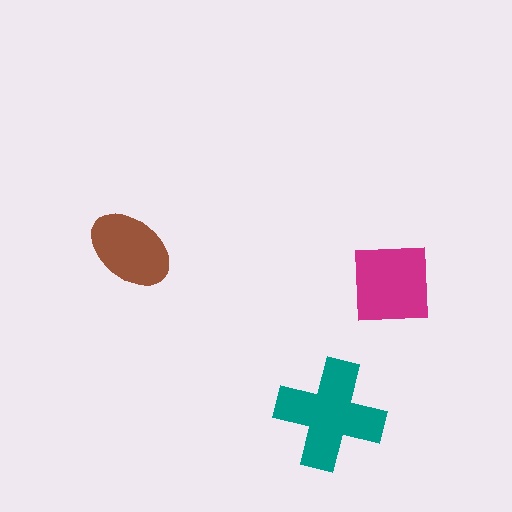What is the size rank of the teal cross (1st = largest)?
1st.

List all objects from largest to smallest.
The teal cross, the magenta square, the brown ellipse.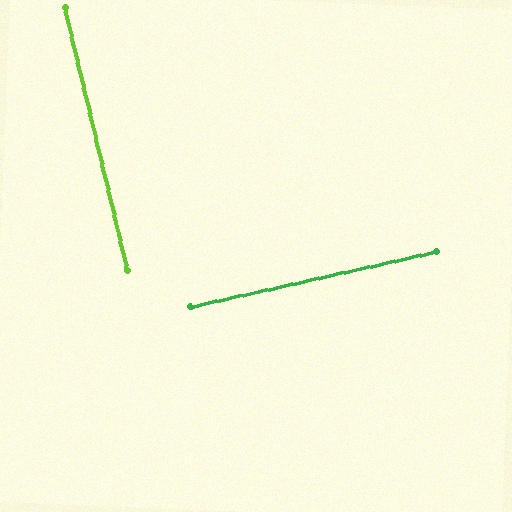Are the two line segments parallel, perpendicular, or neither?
Perpendicular — they meet at approximately 90°.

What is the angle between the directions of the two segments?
Approximately 90 degrees.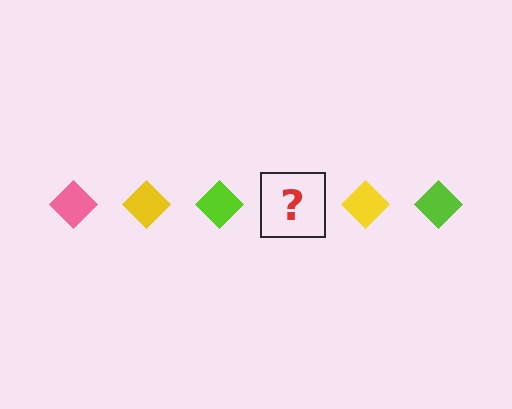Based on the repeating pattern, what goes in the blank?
The blank should be a pink diamond.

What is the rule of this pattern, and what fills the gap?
The rule is that the pattern cycles through pink, yellow, lime diamonds. The gap should be filled with a pink diamond.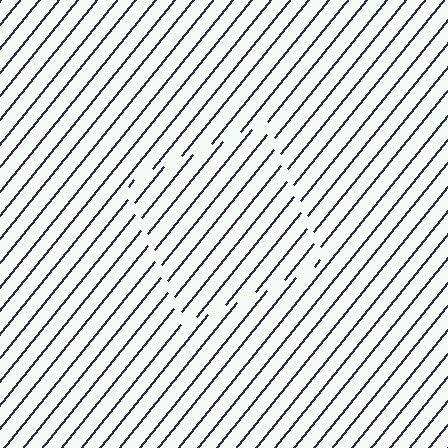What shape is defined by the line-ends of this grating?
An illusory square. The interior of the shape contains the same grating, shifted by half a period — the contour is defined by the phase discontinuity where line-ends from the inner and outer gratings abut.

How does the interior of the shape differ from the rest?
The interior of the shape contains the same grating, shifted by half a period — the contour is defined by the phase discontinuity where line-ends from the inner and outer gratings abut.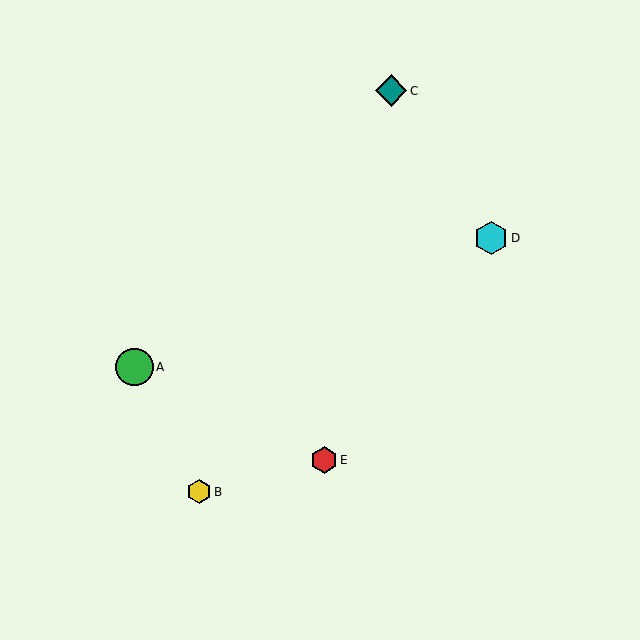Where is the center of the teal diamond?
The center of the teal diamond is at (391, 91).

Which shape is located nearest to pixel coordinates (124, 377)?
The green circle (labeled A) at (135, 367) is nearest to that location.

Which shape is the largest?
The green circle (labeled A) is the largest.